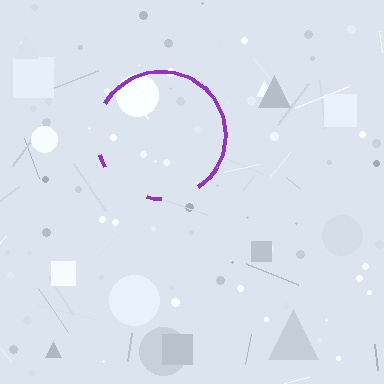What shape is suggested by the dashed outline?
The dashed outline suggests a circle.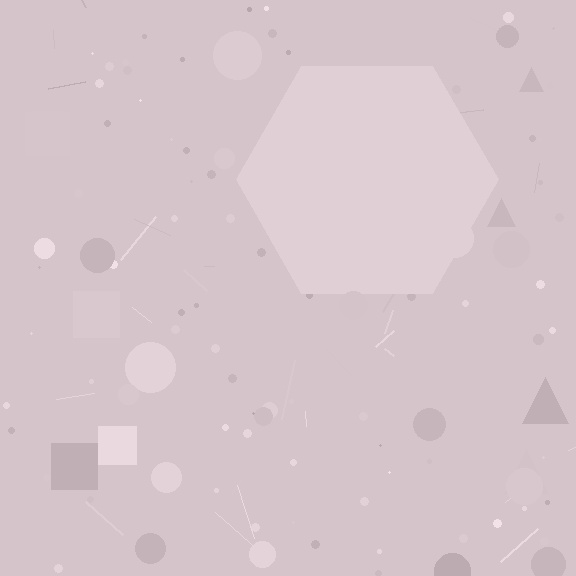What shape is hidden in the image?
A hexagon is hidden in the image.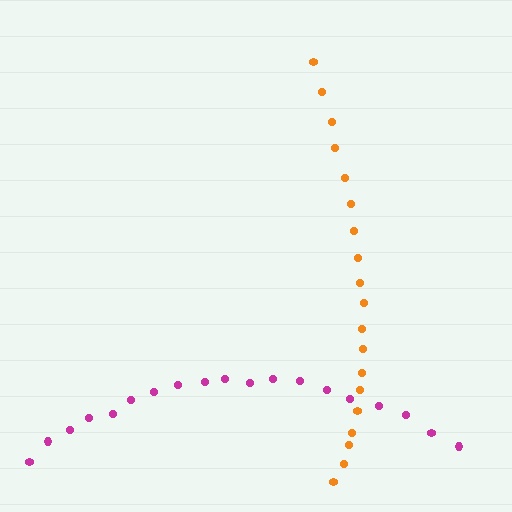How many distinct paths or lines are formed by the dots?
There are 2 distinct paths.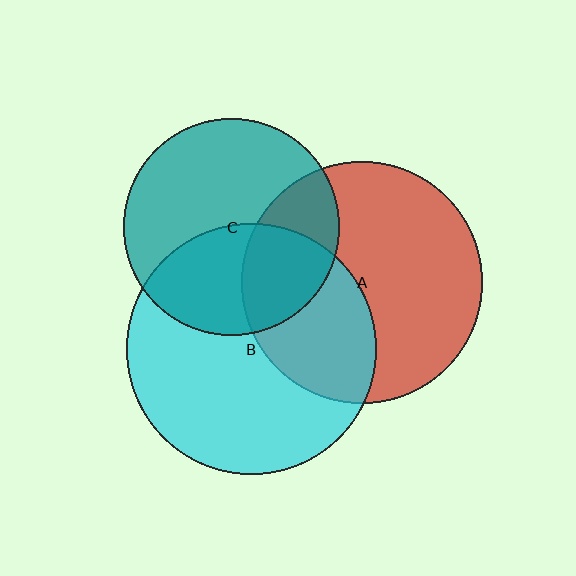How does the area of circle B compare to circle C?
Approximately 1.3 times.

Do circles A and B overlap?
Yes.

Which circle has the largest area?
Circle B (cyan).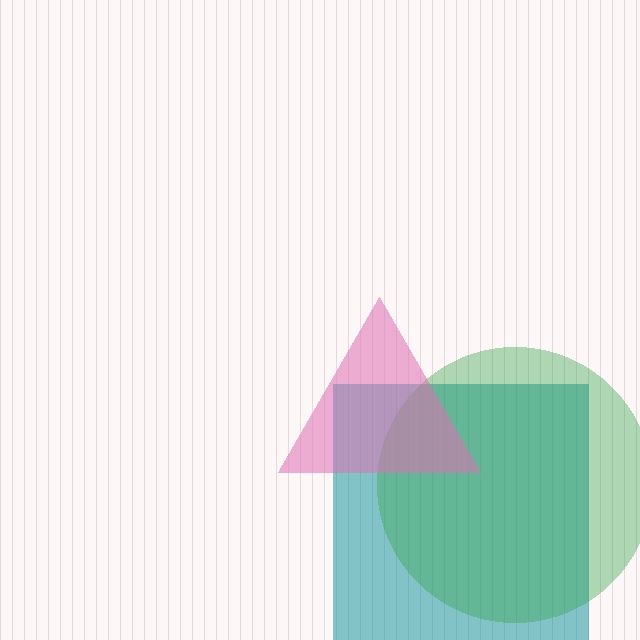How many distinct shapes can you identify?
There are 3 distinct shapes: a teal square, a green circle, a pink triangle.